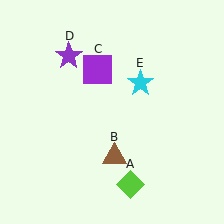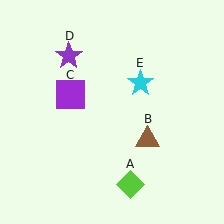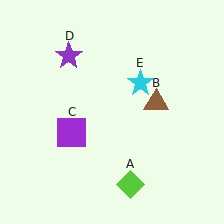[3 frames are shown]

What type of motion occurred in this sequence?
The brown triangle (object B), purple square (object C) rotated counterclockwise around the center of the scene.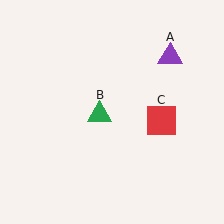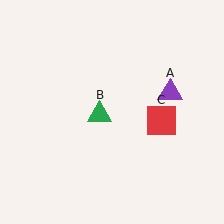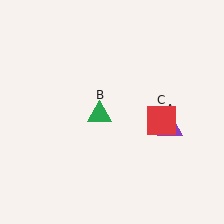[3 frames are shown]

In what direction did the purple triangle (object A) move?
The purple triangle (object A) moved down.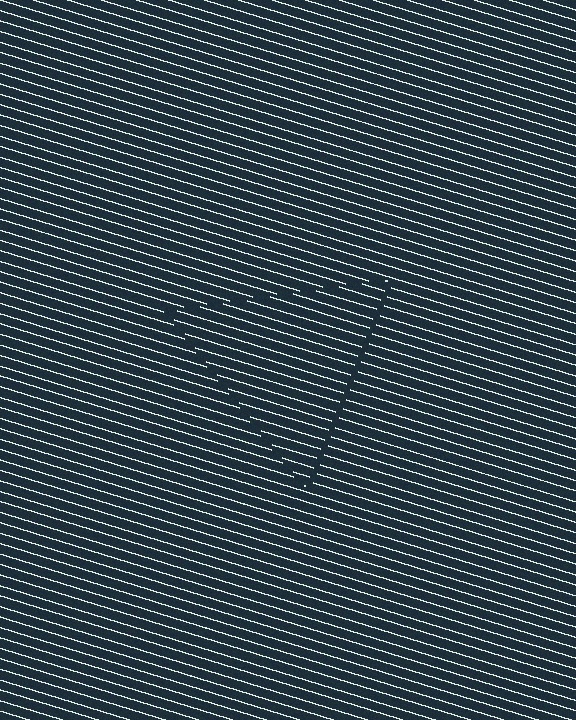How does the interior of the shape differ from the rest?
The interior of the shape contains the same grating, shifted by half a period — the contour is defined by the phase discontinuity where line-ends from the inner and outer gratings abut.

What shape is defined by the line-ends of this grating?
An illusory triangle. The interior of the shape contains the same grating, shifted by half a period — the contour is defined by the phase discontinuity where line-ends from the inner and outer gratings abut.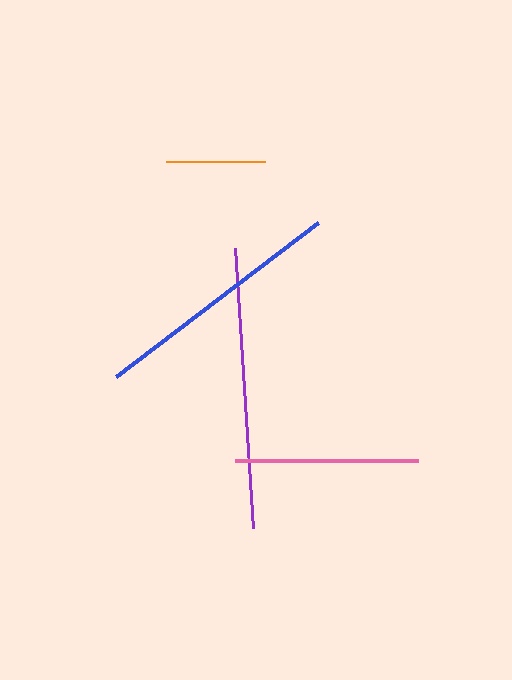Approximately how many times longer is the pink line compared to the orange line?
The pink line is approximately 1.8 times the length of the orange line.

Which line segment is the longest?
The purple line is the longest at approximately 280 pixels.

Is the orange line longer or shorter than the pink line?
The pink line is longer than the orange line.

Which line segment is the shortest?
The orange line is the shortest at approximately 99 pixels.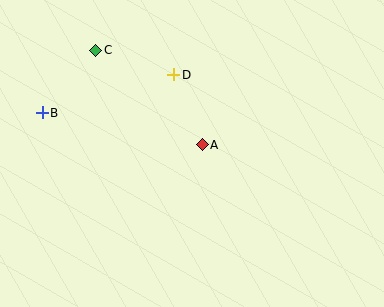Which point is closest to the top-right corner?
Point D is closest to the top-right corner.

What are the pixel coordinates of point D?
Point D is at (174, 75).